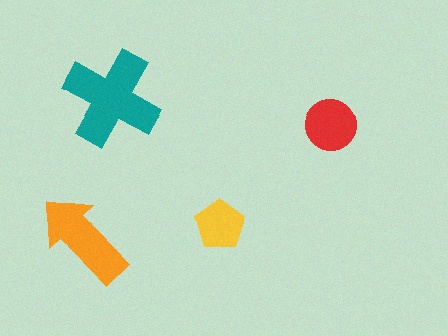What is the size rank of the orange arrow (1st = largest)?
2nd.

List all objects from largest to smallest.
The teal cross, the orange arrow, the red circle, the yellow pentagon.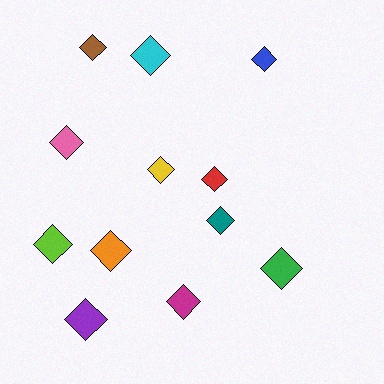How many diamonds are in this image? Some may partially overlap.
There are 12 diamonds.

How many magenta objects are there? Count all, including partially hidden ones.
There is 1 magenta object.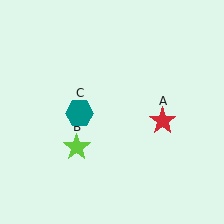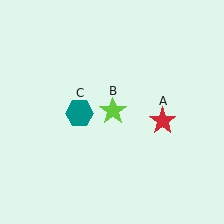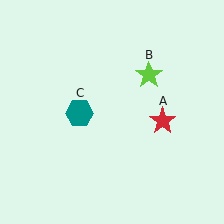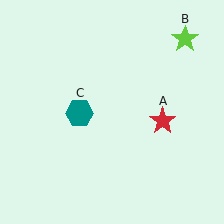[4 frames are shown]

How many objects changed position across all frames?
1 object changed position: lime star (object B).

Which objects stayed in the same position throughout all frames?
Red star (object A) and teal hexagon (object C) remained stationary.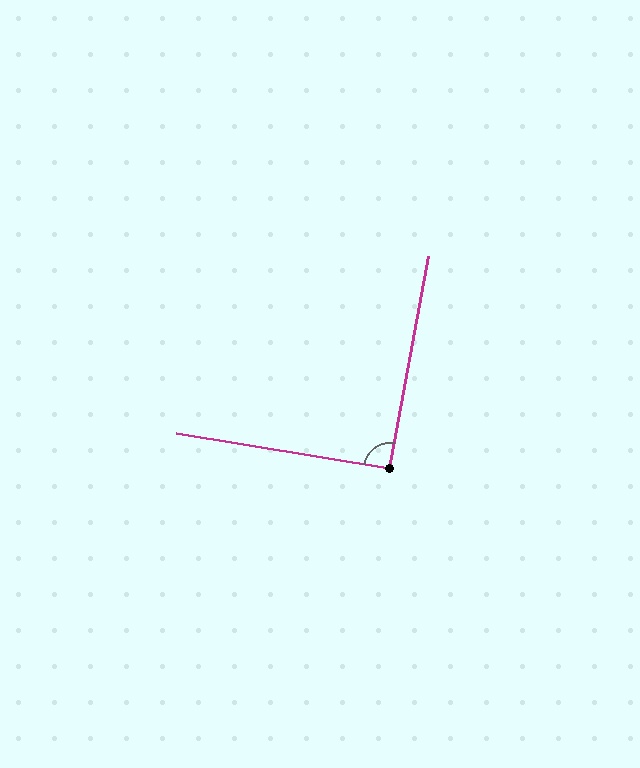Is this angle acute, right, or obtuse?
It is approximately a right angle.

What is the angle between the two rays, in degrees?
Approximately 91 degrees.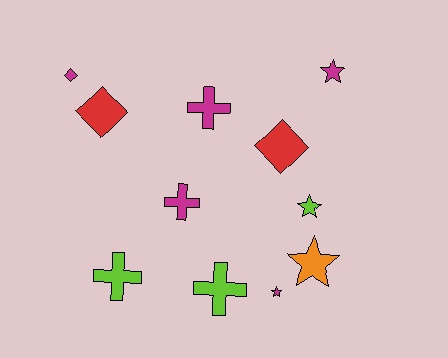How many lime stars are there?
There is 1 lime star.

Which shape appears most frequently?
Star, with 4 objects.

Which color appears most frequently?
Magenta, with 5 objects.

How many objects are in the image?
There are 11 objects.